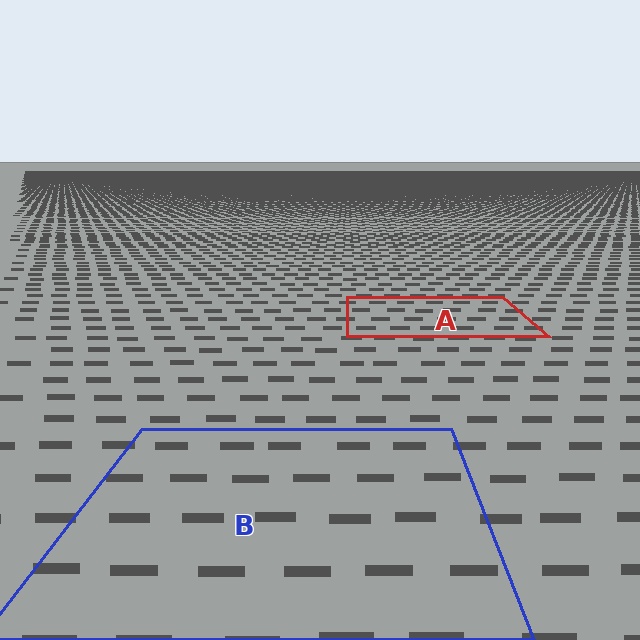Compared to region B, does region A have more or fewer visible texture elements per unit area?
Region A has more texture elements per unit area — they are packed more densely because it is farther away.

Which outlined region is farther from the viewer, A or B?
Region A is farther from the viewer — the texture elements inside it appear smaller and more densely packed.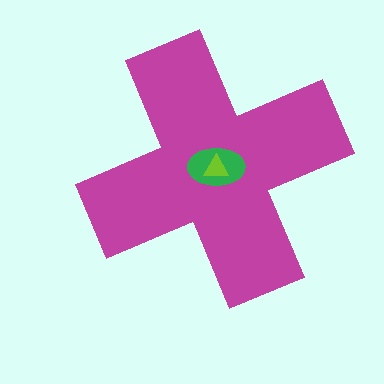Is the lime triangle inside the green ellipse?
Yes.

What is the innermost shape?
The lime triangle.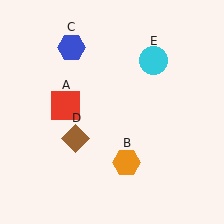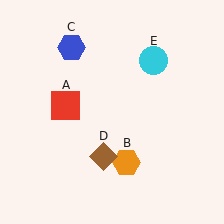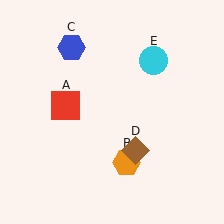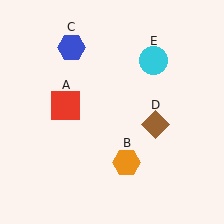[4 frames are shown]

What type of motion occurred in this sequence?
The brown diamond (object D) rotated counterclockwise around the center of the scene.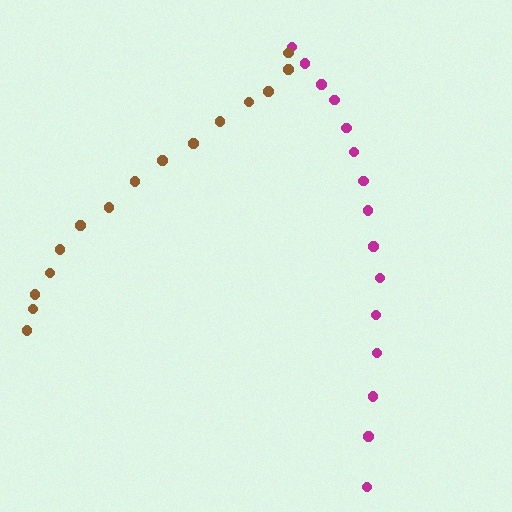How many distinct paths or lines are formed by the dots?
There are 2 distinct paths.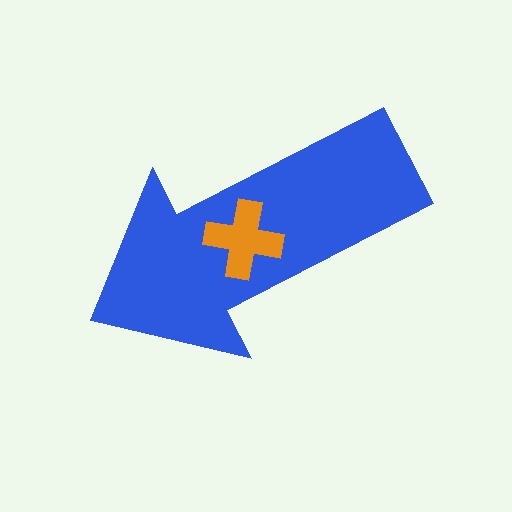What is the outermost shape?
The blue arrow.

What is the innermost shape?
The orange cross.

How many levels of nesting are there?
2.